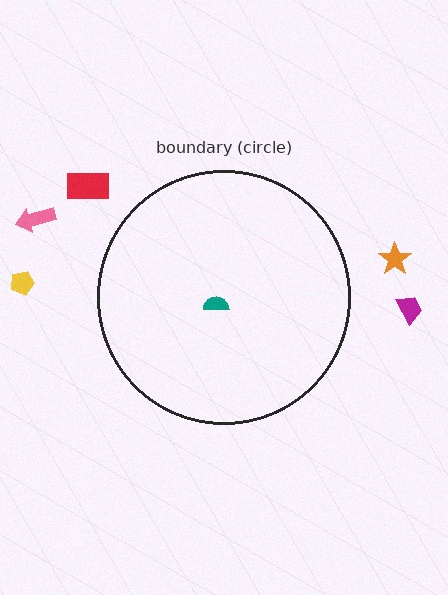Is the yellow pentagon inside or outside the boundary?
Outside.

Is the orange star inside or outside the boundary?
Outside.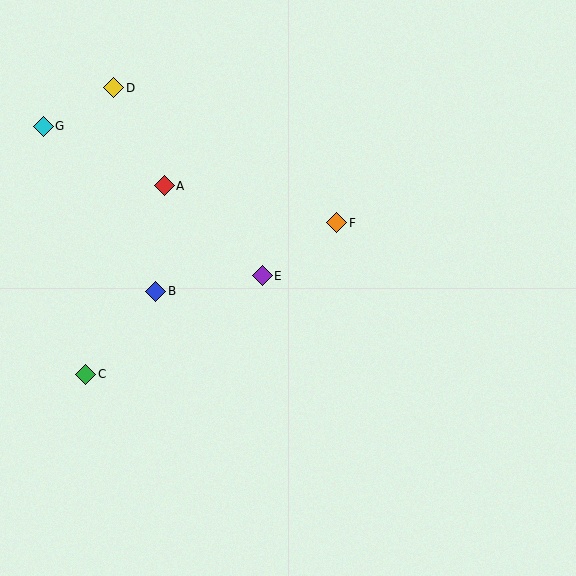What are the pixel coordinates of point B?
Point B is at (156, 291).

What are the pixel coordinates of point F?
Point F is at (337, 223).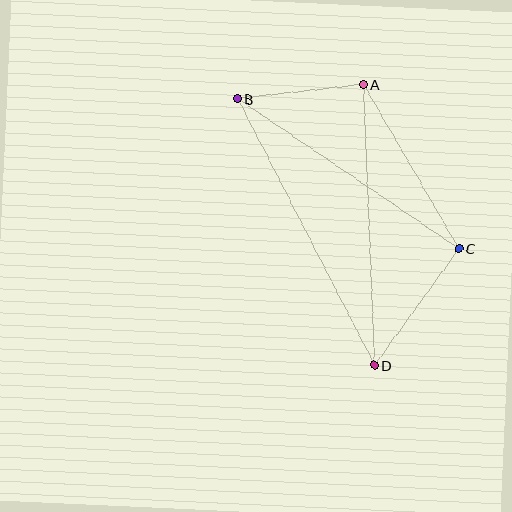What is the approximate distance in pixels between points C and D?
The distance between C and D is approximately 144 pixels.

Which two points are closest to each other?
Points A and B are closest to each other.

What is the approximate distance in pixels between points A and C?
The distance between A and C is approximately 190 pixels.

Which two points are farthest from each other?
Points B and D are farthest from each other.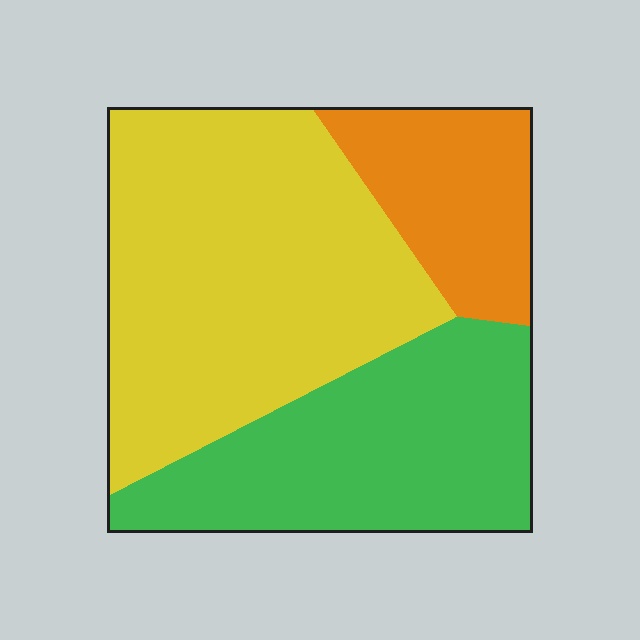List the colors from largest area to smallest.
From largest to smallest: yellow, green, orange.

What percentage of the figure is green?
Green covers 33% of the figure.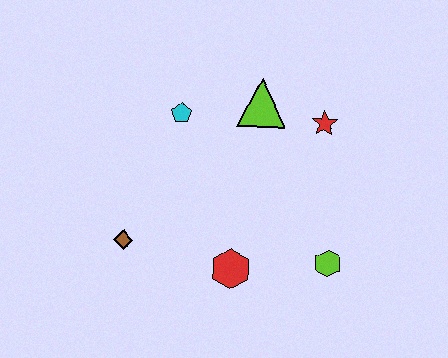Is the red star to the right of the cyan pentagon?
Yes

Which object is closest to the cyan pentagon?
The lime triangle is closest to the cyan pentagon.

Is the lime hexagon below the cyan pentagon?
Yes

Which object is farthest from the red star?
The brown diamond is farthest from the red star.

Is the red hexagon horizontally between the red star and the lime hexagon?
No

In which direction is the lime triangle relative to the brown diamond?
The lime triangle is above the brown diamond.